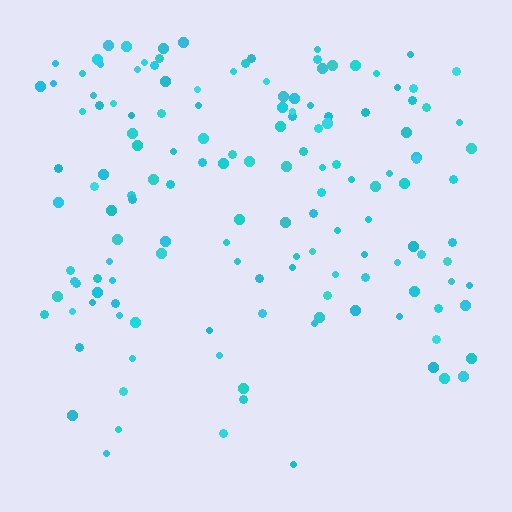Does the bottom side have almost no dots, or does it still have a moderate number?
Still a moderate number, just noticeably fewer than the top.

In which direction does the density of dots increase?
From bottom to top, with the top side densest.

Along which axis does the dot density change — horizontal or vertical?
Vertical.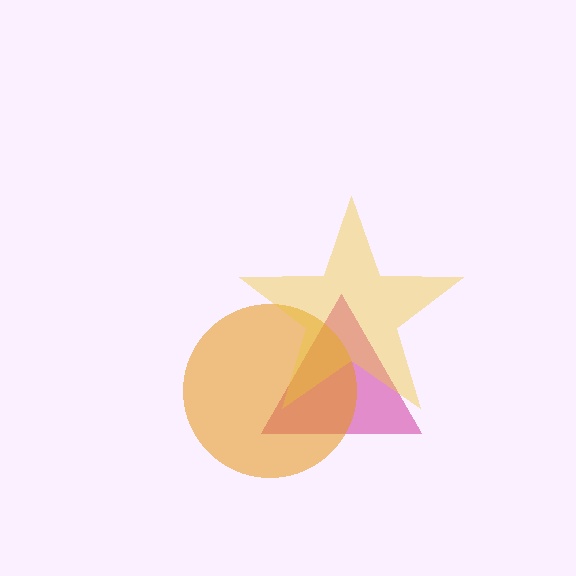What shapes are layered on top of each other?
The layered shapes are: a magenta triangle, an orange circle, a yellow star.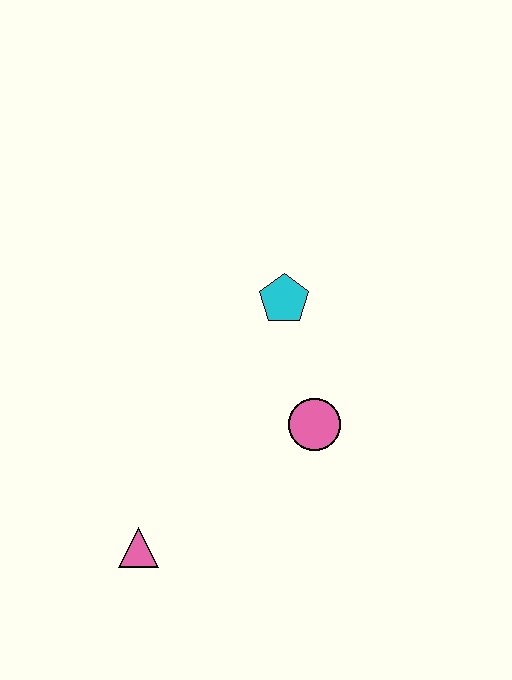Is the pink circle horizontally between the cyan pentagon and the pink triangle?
No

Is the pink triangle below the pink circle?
Yes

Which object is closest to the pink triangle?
The pink circle is closest to the pink triangle.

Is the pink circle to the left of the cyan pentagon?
No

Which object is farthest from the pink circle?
The pink triangle is farthest from the pink circle.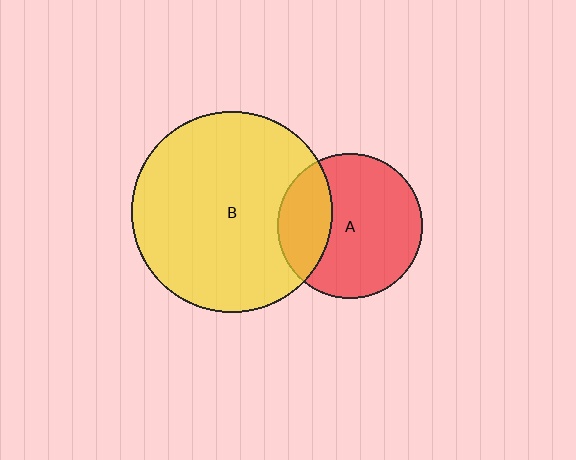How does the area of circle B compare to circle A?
Approximately 1.9 times.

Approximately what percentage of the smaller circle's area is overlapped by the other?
Approximately 30%.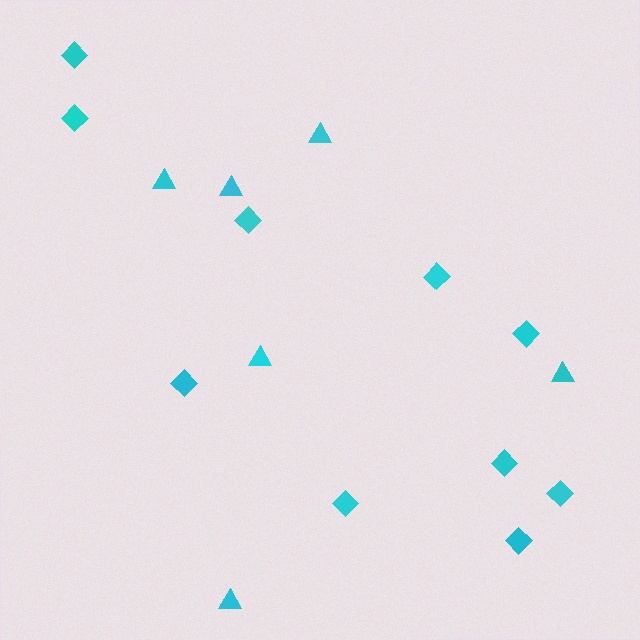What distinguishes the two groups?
There are 2 groups: one group of diamonds (10) and one group of triangles (6).